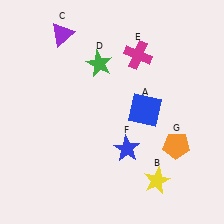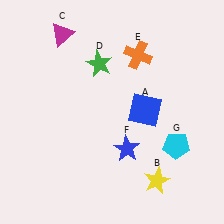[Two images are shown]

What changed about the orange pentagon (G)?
In Image 1, G is orange. In Image 2, it changed to cyan.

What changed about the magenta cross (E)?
In Image 1, E is magenta. In Image 2, it changed to orange.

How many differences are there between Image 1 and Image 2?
There are 3 differences between the two images.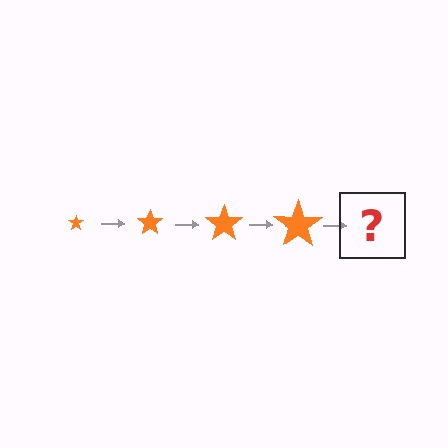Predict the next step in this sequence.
The next step is an orange star, larger than the previous one.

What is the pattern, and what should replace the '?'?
The pattern is that the star gets progressively larger each step. The '?' should be an orange star, larger than the previous one.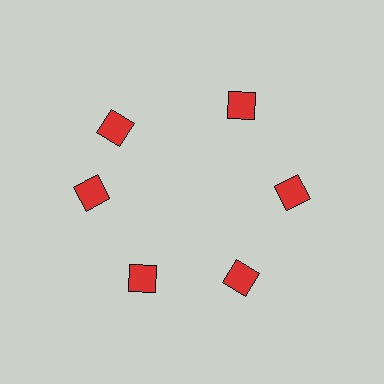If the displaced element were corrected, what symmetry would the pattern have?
It would have 6-fold rotational symmetry — the pattern would map onto itself every 60 degrees.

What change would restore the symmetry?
The symmetry would be restored by rotating it back into even spacing with its neighbors so that all 6 diamonds sit at equal angles and equal distance from the center.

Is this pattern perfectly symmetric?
No. The 6 red diamonds are arranged in a ring, but one element near the 11 o'clock position is rotated out of alignment along the ring, breaking the 6-fold rotational symmetry.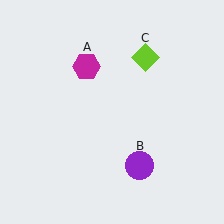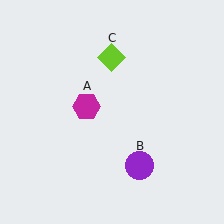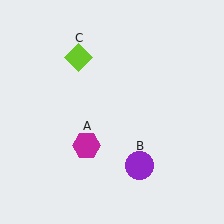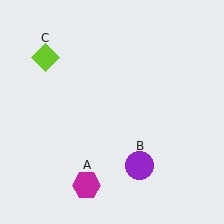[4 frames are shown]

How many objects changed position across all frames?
2 objects changed position: magenta hexagon (object A), lime diamond (object C).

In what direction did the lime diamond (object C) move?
The lime diamond (object C) moved left.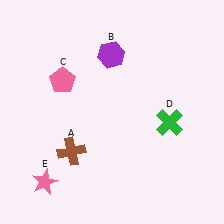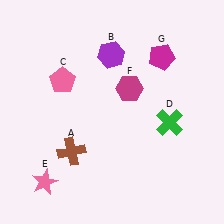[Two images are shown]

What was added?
A magenta hexagon (F), a magenta pentagon (G) were added in Image 2.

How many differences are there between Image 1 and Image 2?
There are 2 differences between the two images.